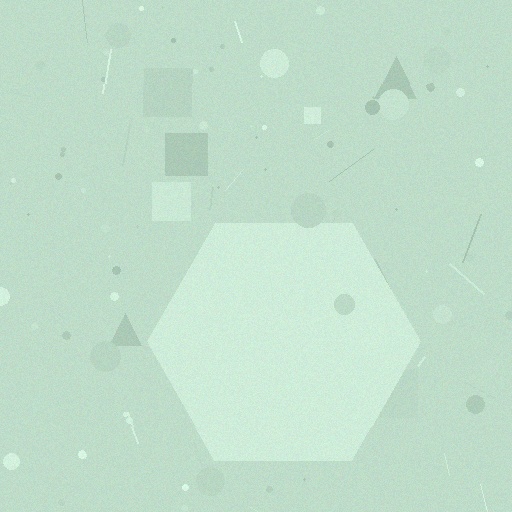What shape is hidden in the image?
A hexagon is hidden in the image.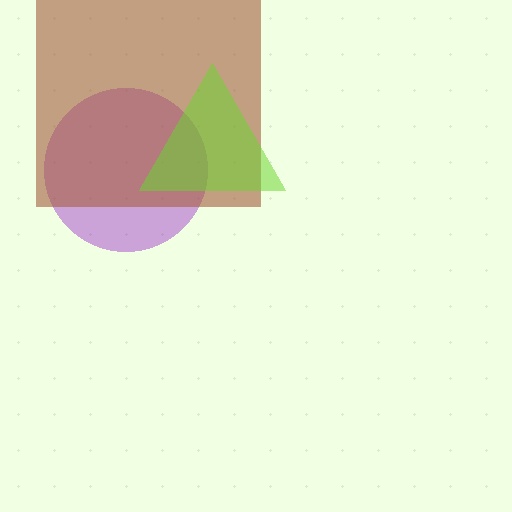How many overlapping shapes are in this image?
There are 3 overlapping shapes in the image.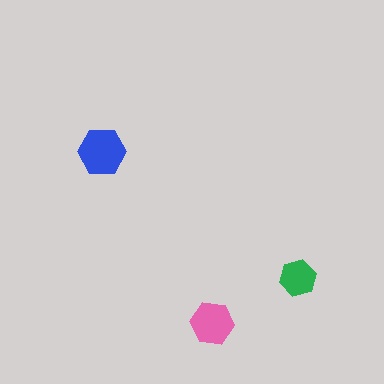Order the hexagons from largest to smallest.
the blue one, the pink one, the green one.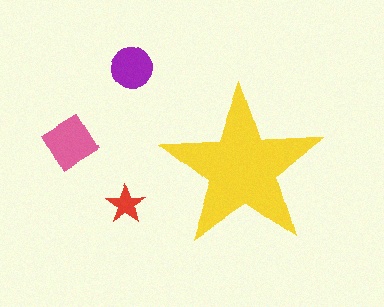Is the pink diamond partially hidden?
No, the pink diamond is fully visible.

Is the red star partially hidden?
No, the red star is fully visible.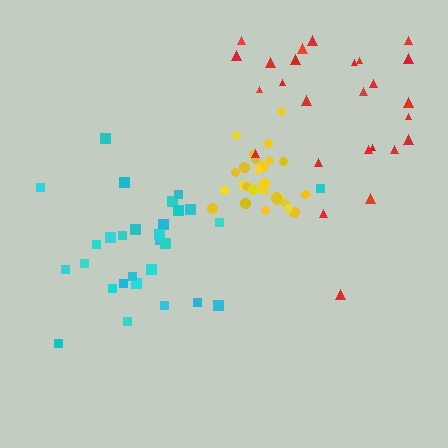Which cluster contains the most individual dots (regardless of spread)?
Cyan (29).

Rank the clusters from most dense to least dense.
yellow, cyan, red.